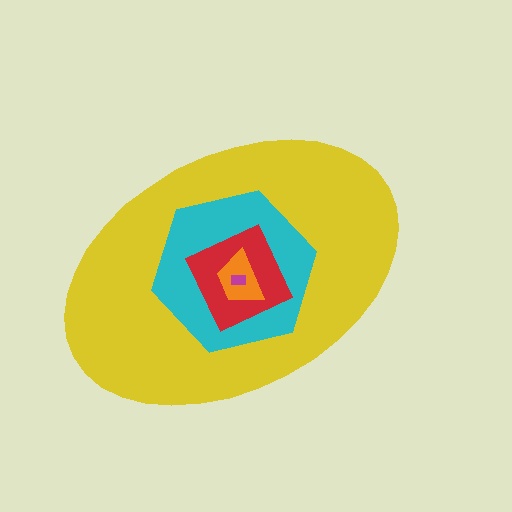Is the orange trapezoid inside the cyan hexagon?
Yes.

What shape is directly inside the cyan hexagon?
The red square.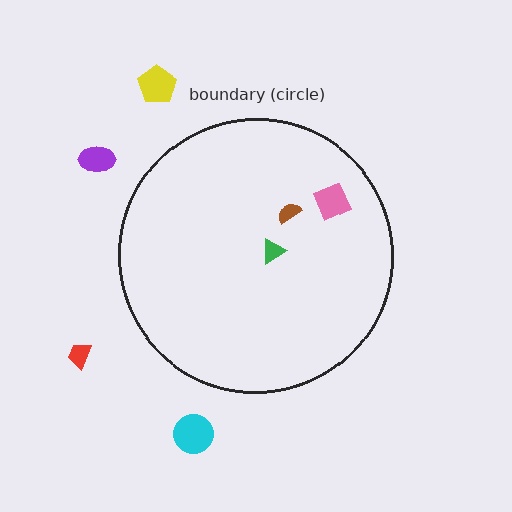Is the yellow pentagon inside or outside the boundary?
Outside.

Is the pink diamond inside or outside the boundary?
Inside.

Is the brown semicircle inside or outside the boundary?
Inside.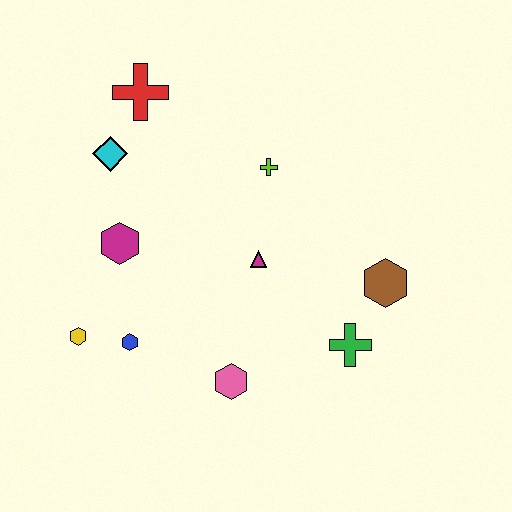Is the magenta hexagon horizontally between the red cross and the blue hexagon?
No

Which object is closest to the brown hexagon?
The green cross is closest to the brown hexagon.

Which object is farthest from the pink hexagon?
The red cross is farthest from the pink hexagon.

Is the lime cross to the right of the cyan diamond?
Yes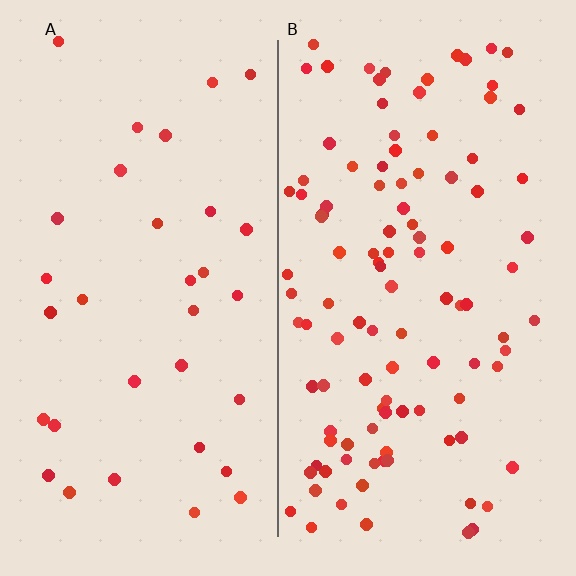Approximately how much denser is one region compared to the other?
Approximately 3.2× — region B over region A.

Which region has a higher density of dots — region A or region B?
B (the right).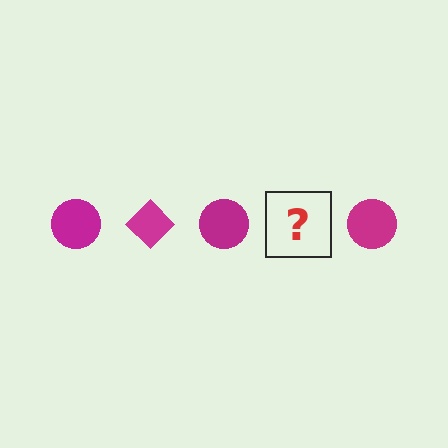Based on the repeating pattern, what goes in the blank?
The blank should be a magenta diamond.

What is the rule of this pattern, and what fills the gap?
The rule is that the pattern cycles through circle, diamond shapes in magenta. The gap should be filled with a magenta diamond.